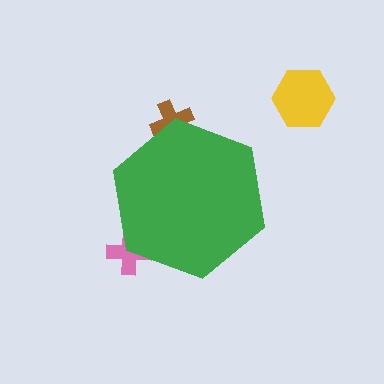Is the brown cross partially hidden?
Yes, the brown cross is partially hidden behind the green hexagon.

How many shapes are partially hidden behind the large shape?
2 shapes are partially hidden.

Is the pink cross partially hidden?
Yes, the pink cross is partially hidden behind the green hexagon.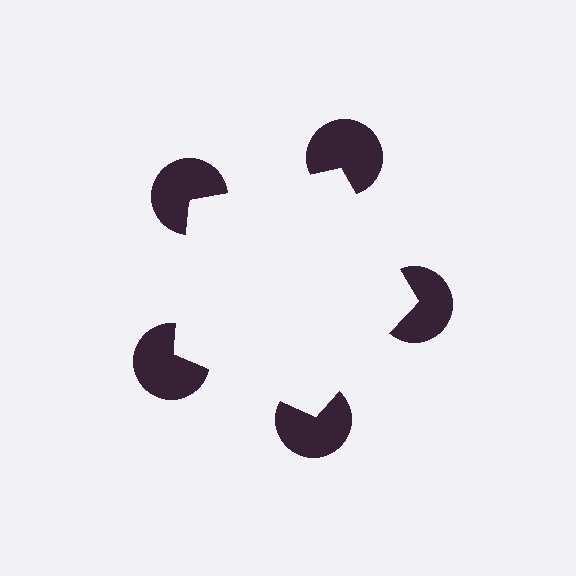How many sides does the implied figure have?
5 sides.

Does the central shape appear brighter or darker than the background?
It typically appears slightly brighter than the background, even though no actual brightness change is drawn.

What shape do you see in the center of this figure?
An illusory pentagon — its edges are inferred from the aligned wedge cuts in the pac-man discs, not physically drawn.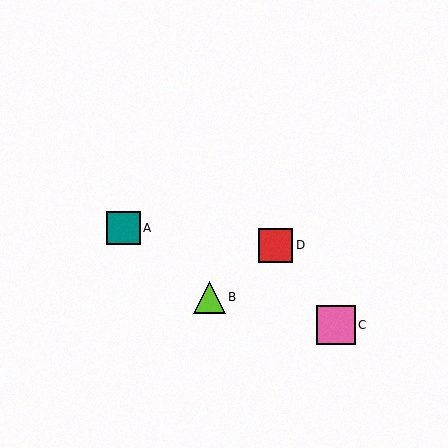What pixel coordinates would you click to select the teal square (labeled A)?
Click at (124, 228) to select the teal square A.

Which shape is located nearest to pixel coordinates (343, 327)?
The pink square (labeled C) at (336, 325) is nearest to that location.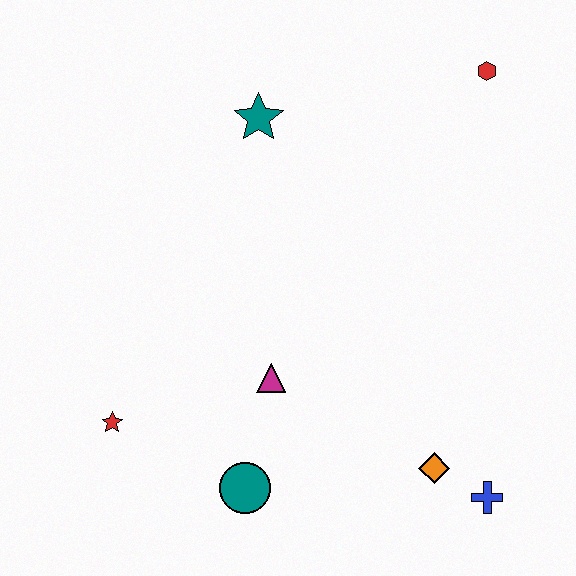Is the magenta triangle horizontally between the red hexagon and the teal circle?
Yes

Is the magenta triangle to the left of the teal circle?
No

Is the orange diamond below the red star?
Yes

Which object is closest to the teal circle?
The magenta triangle is closest to the teal circle.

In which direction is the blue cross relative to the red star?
The blue cross is to the right of the red star.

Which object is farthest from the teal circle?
The red hexagon is farthest from the teal circle.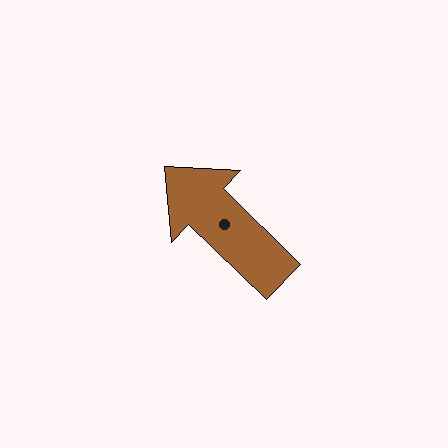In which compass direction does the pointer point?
Northwest.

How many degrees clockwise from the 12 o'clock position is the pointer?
Approximately 314 degrees.